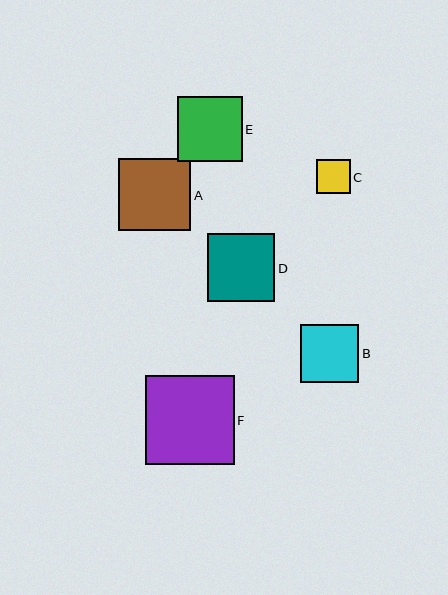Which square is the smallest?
Square C is the smallest with a size of approximately 34 pixels.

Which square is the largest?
Square F is the largest with a size of approximately 89 pixels.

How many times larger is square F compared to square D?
Square F is approximately 1.3 times the size of square D.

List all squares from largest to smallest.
From largest to smallest: F, A, D, E, B, C.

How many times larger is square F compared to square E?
Square F is approximately 1.4 times the size of square E.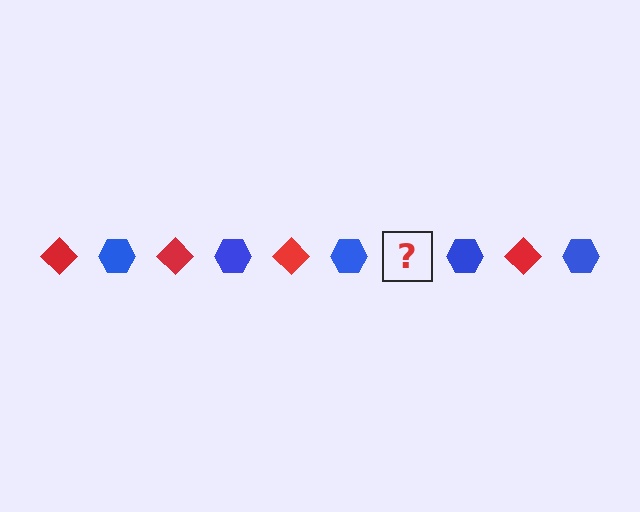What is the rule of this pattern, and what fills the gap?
The rule is that the pattern alternates between red diamond and blue hexagon. The gap should be filled with a red diamond.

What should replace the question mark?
The question mark should be replaced with a red diamond.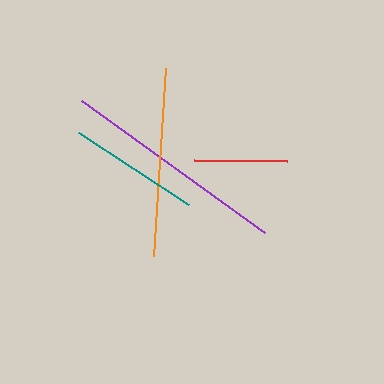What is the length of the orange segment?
The orange segment is approximately 189 pixels long.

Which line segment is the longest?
The purple line is the longest at approximately 226 pixels.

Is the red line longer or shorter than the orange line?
The orange line is longer than the red line.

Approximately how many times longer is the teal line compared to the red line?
The teal line is approximately 1.4 times the length of the red line.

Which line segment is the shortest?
The red line is the shortest at approximately 93 pixels.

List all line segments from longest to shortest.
From longest to shortest: purple, orange, teal, red.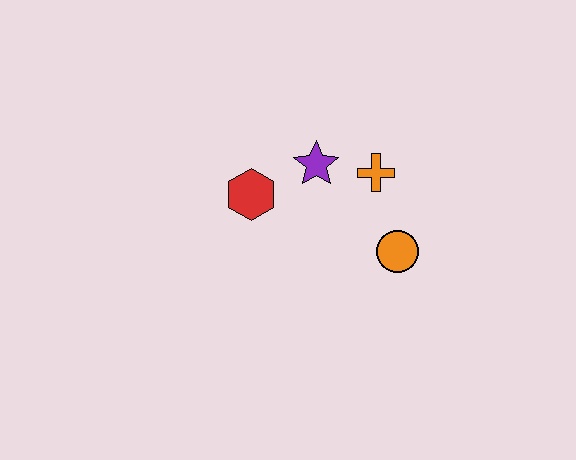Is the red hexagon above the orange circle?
Yes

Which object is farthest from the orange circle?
The red hexagon is farthest from the orange circle.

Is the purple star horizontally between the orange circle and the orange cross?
No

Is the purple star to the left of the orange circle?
Yes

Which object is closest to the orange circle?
The orange cross is closest to the orange circle.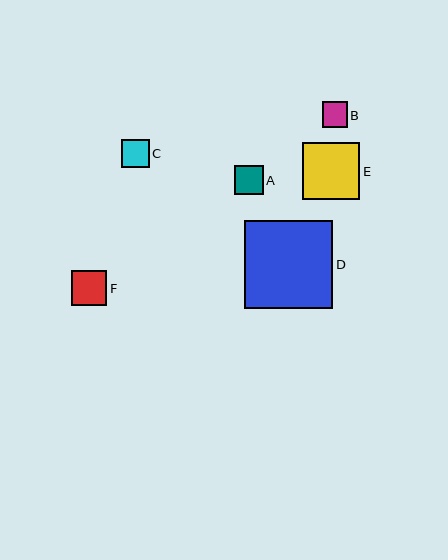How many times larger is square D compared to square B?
Square D is approximately 3.5 times the size of square B.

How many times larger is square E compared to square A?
Square E is approximately 1.9 times the size of square A.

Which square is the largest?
Square D is the largest with a size of approximately 88 pixels.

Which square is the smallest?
Square B is the smallest with a size of approximately 25 pixels.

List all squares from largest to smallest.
From largest to smallest: D, E, F, A, C, B.